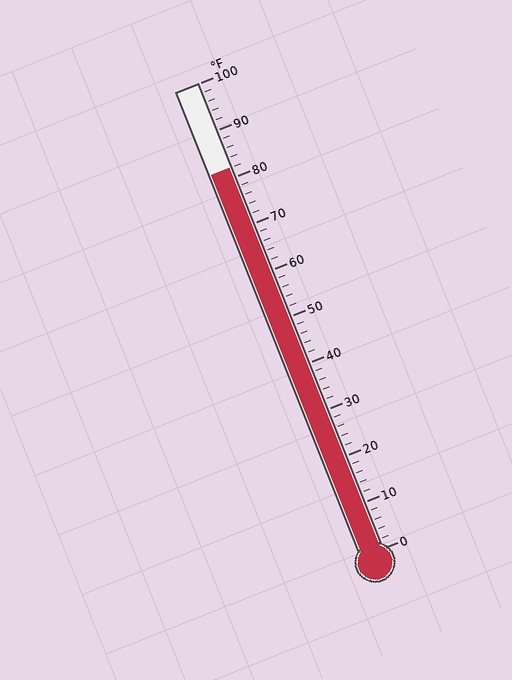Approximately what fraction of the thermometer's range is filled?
The thermometer is filled to approximately 80% of its range.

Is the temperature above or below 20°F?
The temperature is above 20°F.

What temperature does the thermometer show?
The thermometer shows approximately 82°F.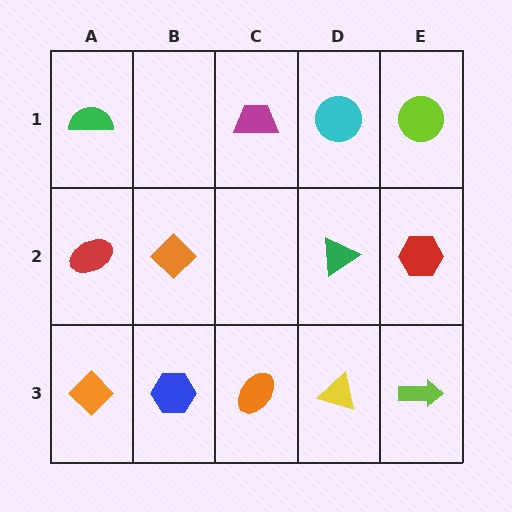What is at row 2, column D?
A green triangle.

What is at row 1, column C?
A magenta trapezoid.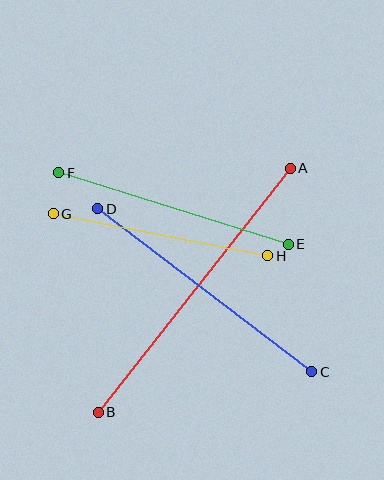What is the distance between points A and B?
The distance is approximately 311 pixels.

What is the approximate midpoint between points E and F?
The midpoint is at approximately (173, 208) pixels.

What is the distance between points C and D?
The distance is approximately 269 pixels.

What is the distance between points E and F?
The distance is approximately 240 pixels.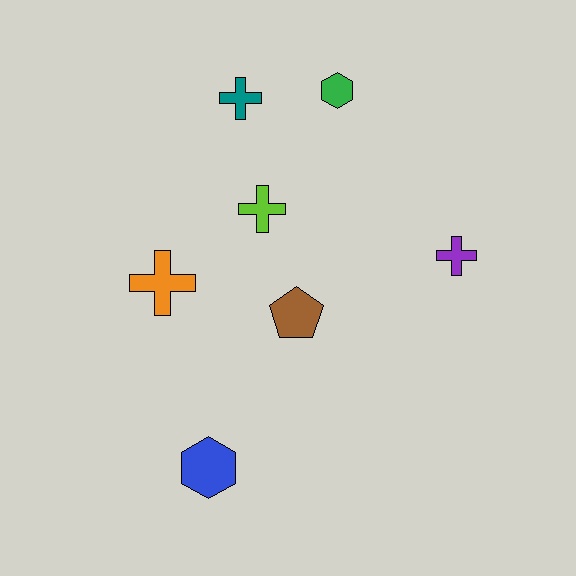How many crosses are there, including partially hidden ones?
There are 4 crosses.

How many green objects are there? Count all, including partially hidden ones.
There is 1 green object.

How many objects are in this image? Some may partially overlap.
There are 7 objects.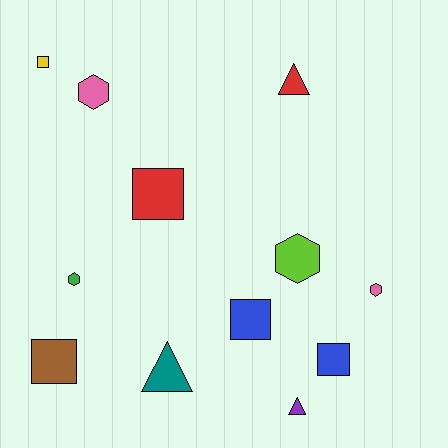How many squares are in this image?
There are 5 squares.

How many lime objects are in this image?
There is 1 lime object.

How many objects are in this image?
There are 12 objects.